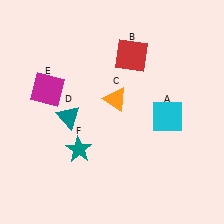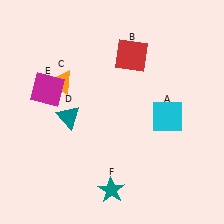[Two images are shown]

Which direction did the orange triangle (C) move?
The orange triangle (C) moved left.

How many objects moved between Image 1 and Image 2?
2 objects moved between the two images.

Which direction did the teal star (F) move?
The teal star (F) moved down.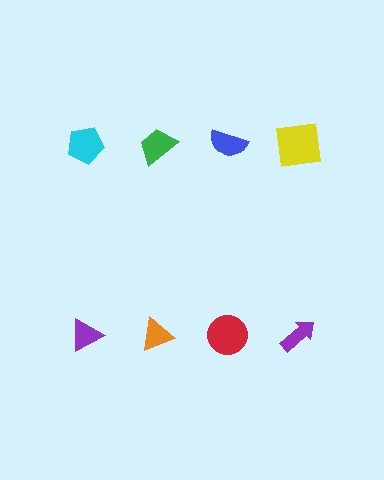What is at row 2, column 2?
An orange triangle.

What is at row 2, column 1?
A purple triangle.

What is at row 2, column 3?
A red circle.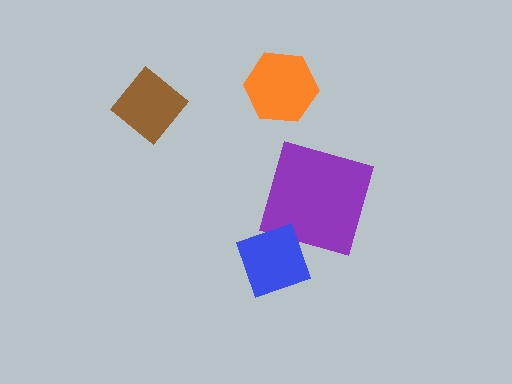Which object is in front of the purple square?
The blue diamond is in front of the purple square.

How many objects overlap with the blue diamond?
1 object overlaps with the blue diamond.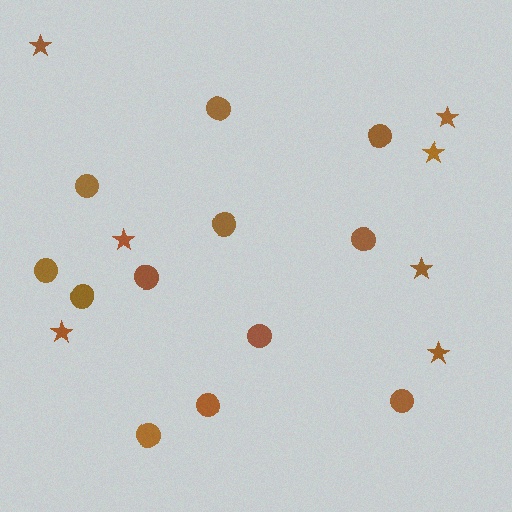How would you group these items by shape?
There are 2 groups: one group of stars (7) and one group of circles (12).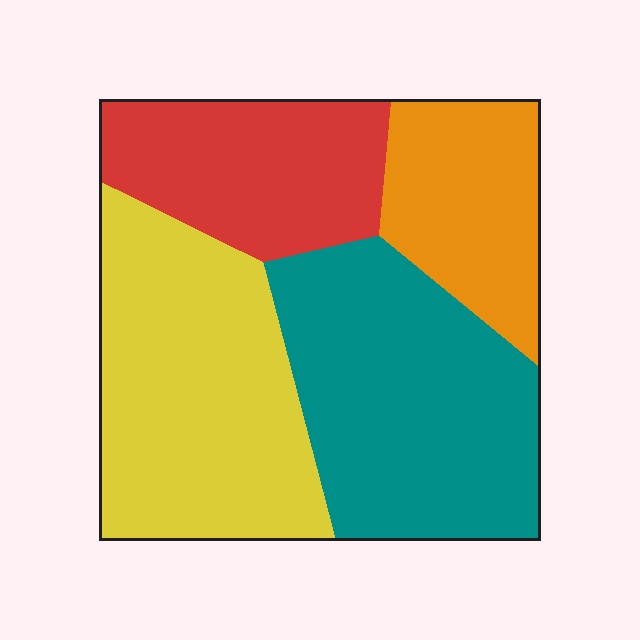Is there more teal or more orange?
Teal.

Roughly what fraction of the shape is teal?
Teal covers roughly 30% of the shape.